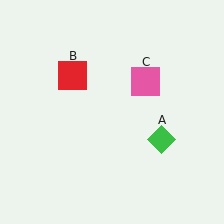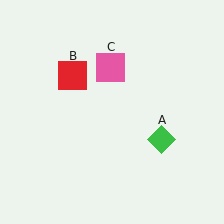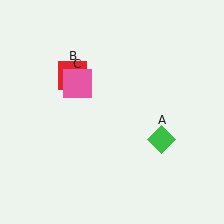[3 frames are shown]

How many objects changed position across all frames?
1 object changed position: pink square (object C).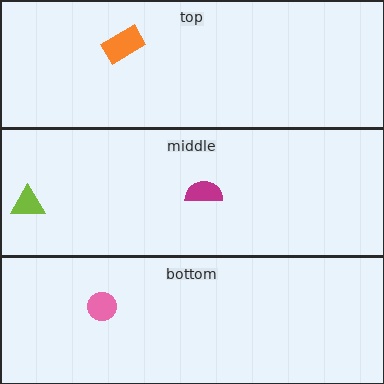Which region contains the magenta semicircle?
The middle region.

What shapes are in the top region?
The orange rectangle.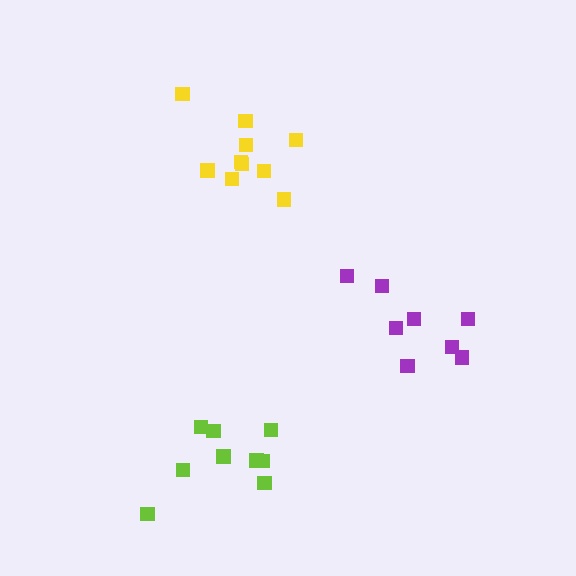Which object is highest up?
The yellow cluster is topmost.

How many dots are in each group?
Group 1: 10 dots, Group 2: 9 dots, Group 3: 8 dots (27 total).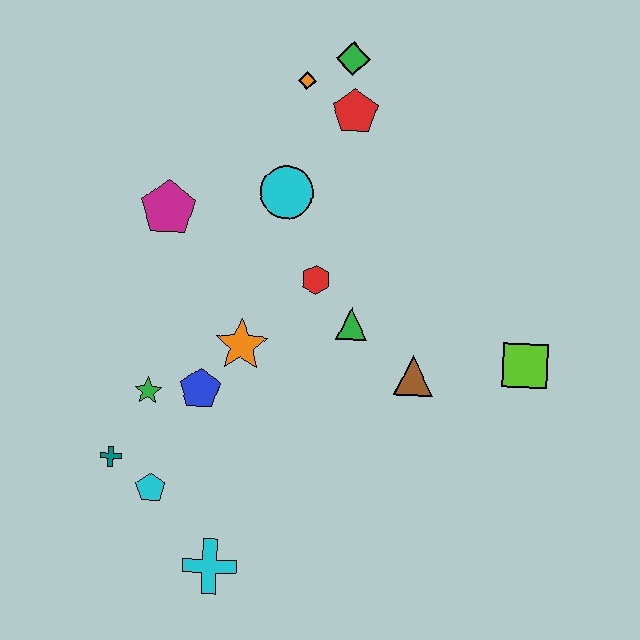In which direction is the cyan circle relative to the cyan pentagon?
The cyan circle is above the cyan pentagon.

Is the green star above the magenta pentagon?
No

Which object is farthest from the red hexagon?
The cyan cross is farthest from the red hexagon.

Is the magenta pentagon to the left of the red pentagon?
Yes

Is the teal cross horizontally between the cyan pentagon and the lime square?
No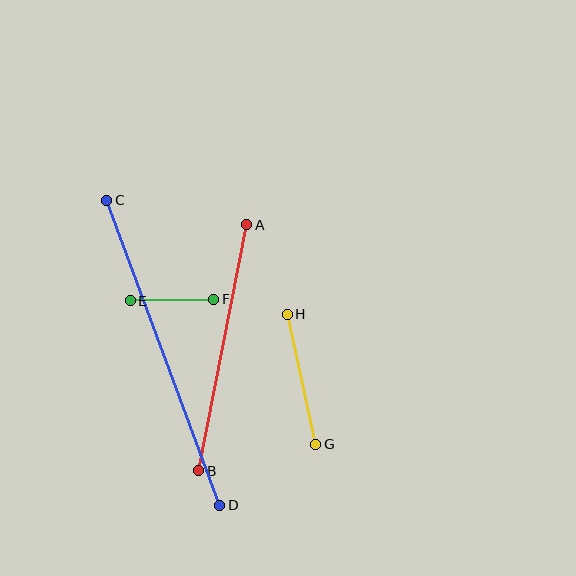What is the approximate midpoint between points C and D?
The midpoint is at approximately (163, 353) pixels.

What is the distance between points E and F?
The distance is approximately 83 pixels.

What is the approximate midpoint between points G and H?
The midpoint is at approximately (301, 379) pixels.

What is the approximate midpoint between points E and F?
The midpoint is at approximately (172, 300) pixels.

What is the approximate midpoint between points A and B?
The midpoint is at approximately (223, 348) pixels.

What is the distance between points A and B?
The distance is approximately 251 pixels.